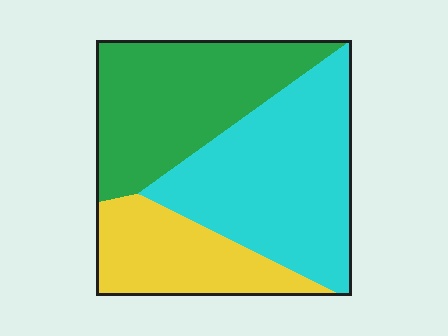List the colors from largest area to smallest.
From largest to smallest: cyan, green, yellow.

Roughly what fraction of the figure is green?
Green takes up between a quarter and a half of the figure.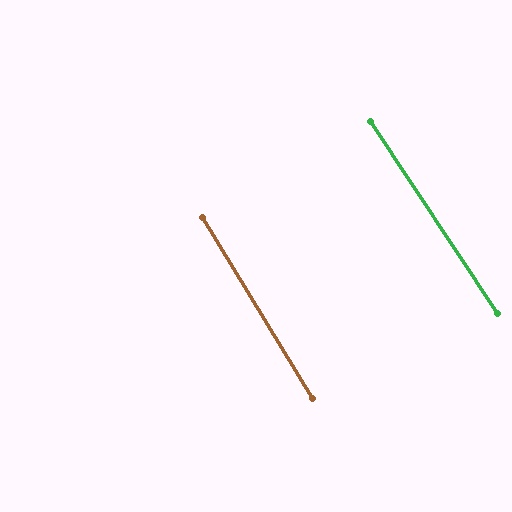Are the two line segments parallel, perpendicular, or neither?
Parallel — their directions differ by only 1.9°.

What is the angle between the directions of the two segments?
Approximately 2 degrees.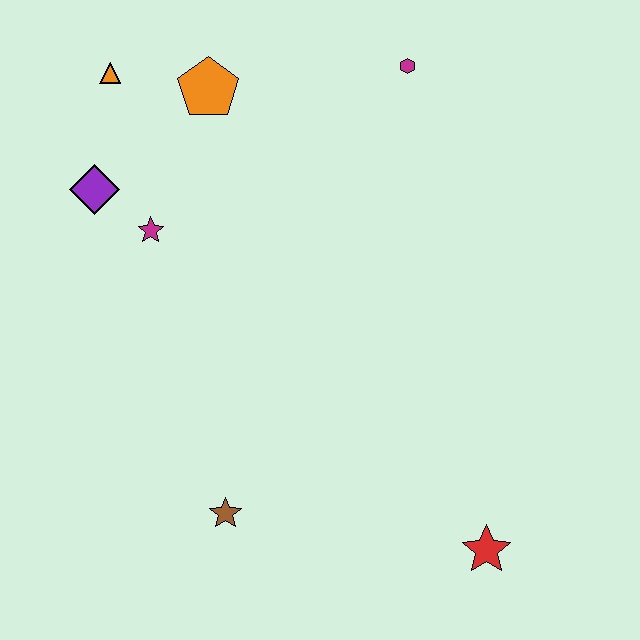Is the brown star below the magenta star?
Yes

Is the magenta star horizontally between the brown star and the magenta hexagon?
No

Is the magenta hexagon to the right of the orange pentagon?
Yes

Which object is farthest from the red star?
The orange triangle is farthest from the red star.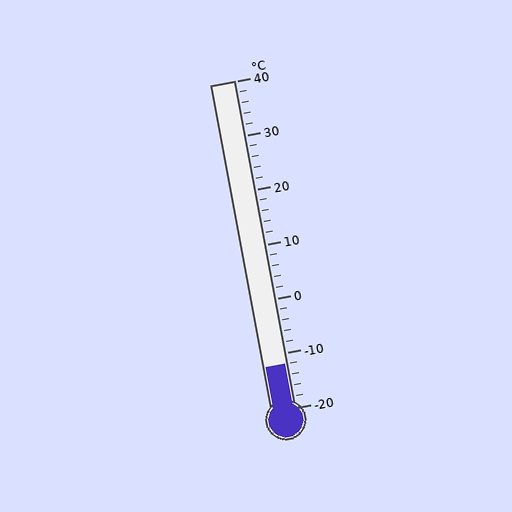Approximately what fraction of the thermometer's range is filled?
The thermometer is filled to approximately 15% of its range.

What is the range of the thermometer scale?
The thermometer scale ranges from -20°C to 40°C.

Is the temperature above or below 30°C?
The temperature is below 30°C.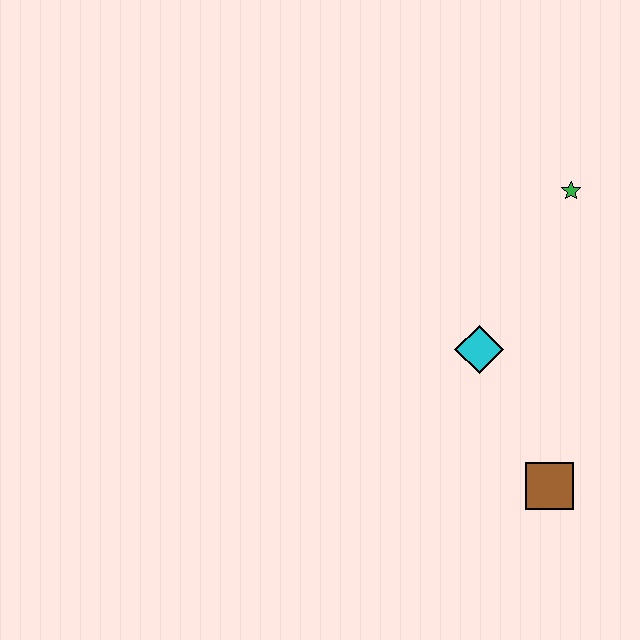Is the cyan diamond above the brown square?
Yes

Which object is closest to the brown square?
The cyan diamond is closest to the brown square.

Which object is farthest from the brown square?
The green star is farthest from the brown square.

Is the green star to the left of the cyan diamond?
No